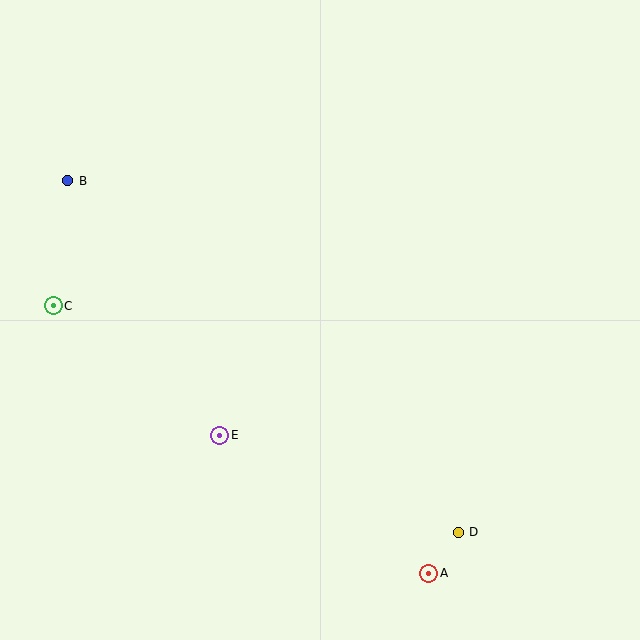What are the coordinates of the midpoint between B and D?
The midpoint between B and D is at (263, 356).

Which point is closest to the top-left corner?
Point B is closest to the top-left corner.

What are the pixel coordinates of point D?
Point D is at (458, 532).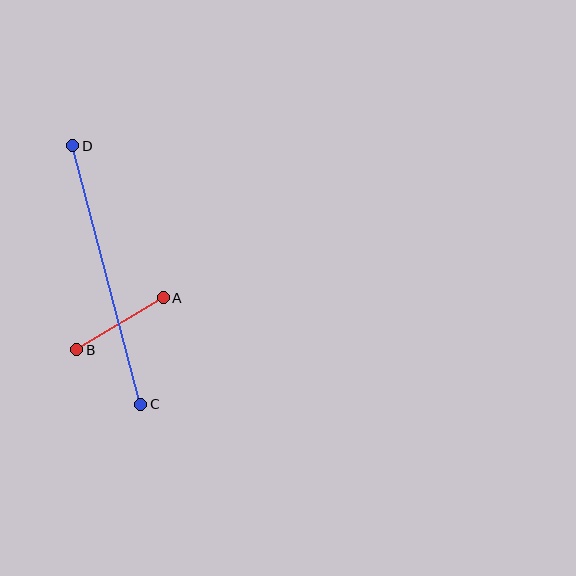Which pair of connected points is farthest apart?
Points C and D are farthest apart.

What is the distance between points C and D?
The distance is approximately 267 pixels.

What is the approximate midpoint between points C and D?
The midpoint is at approximately (107, 275) pixels.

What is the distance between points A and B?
The distance is approximately 101 pixels.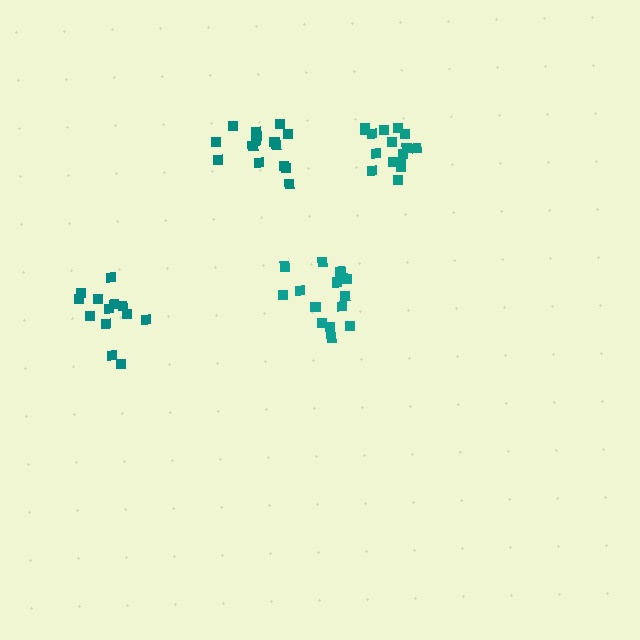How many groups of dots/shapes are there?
There are 4 groups.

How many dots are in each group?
Group 1: 16 dots, Group 2: 16 dots, Group 3: 15 dots, Group 4: 13 dots (60 total).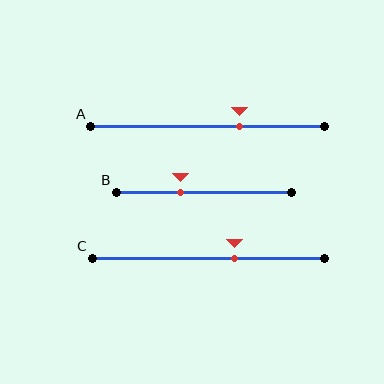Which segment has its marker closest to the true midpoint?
Segment C has its marker closest to the true midpoint.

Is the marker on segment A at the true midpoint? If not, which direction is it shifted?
No, the marker on segment A is shifted to the right by about 14% of the segment length.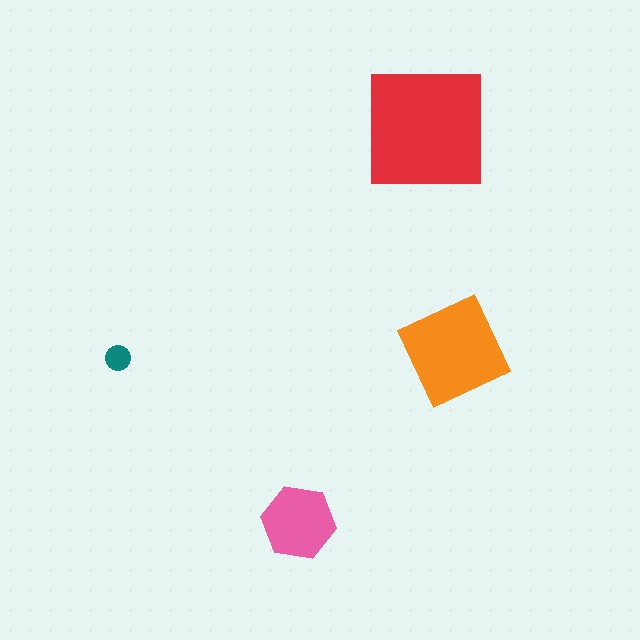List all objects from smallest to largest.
The teal circle, the pink hexagon, the orange diamond, the red square.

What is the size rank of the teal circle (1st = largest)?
4th.